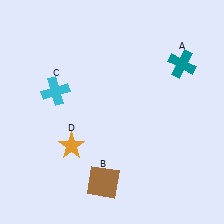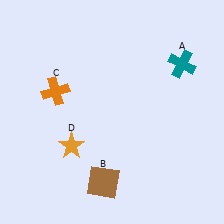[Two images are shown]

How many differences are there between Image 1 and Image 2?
There is 1 difference between the two images.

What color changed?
The cross (C) changed from cyan in Image 1 to orange in Image 2.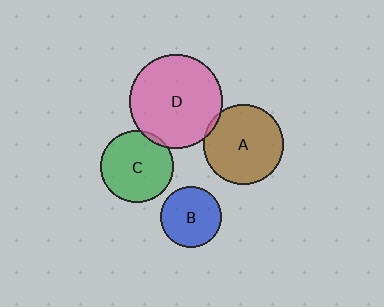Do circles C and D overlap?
Yes.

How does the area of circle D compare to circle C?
Approximately 1.7 times.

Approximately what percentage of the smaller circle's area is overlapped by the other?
Approximately 5%.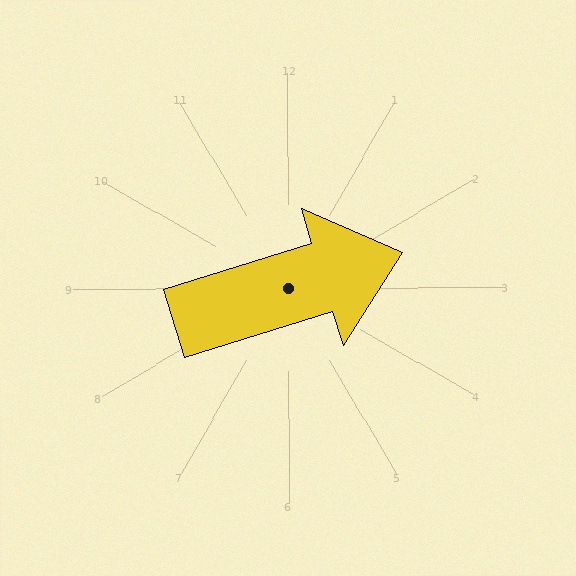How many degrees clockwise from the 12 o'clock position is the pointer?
Approximately 73 degrees.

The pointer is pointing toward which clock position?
Roughly 2 o'clock.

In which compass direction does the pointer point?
East.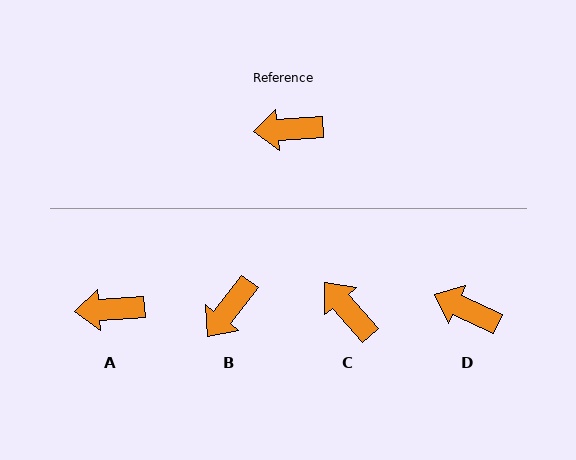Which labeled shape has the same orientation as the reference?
A.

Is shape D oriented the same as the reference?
No, it is off by about 30 degrees.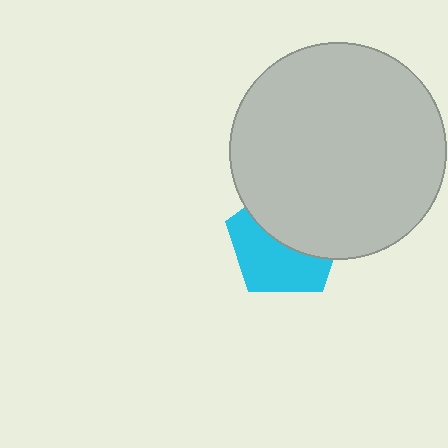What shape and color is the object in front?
The object in front is a light gray circle.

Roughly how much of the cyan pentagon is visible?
About half of it is visible (roughly 50%).